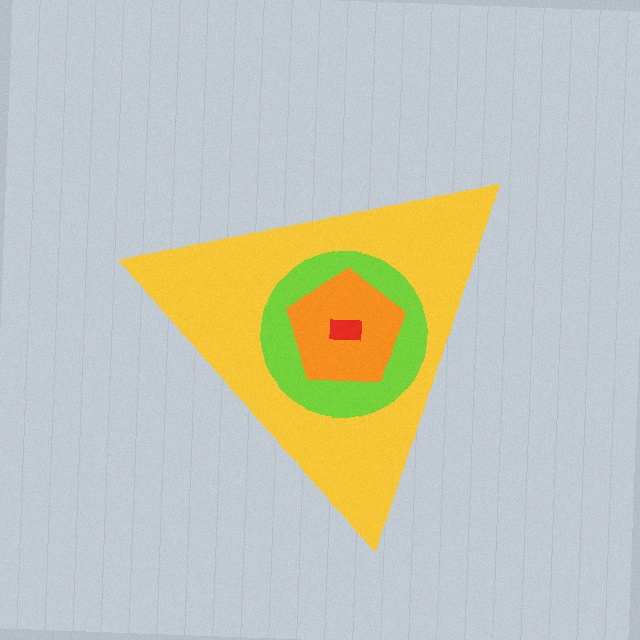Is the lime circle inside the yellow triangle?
Yes.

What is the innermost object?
The red rectangle.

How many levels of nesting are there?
4.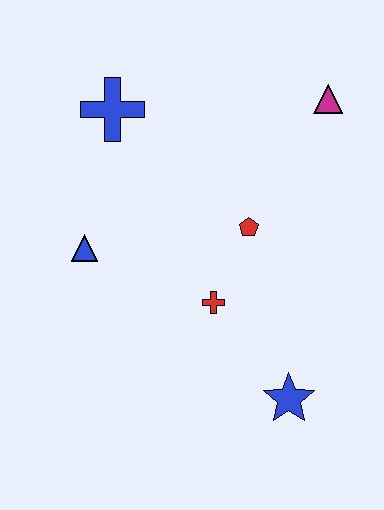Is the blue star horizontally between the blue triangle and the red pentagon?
No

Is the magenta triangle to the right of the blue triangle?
Yes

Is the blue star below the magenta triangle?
Yes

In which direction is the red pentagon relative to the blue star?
The red pentagon is above the blue star.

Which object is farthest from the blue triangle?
The magenta triangle is farthest from the blue triangle.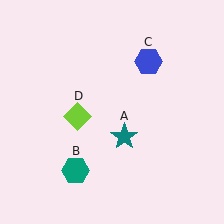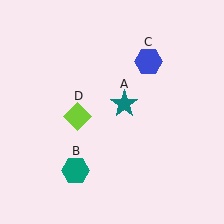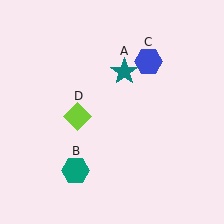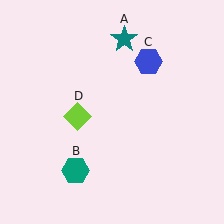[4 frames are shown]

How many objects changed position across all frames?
1 object changed position: teal star (object A).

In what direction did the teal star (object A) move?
The teal star (object A) moved up.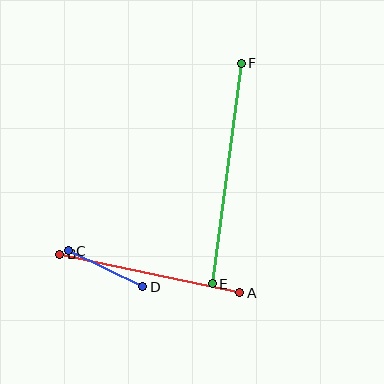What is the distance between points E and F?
The distance is approximately 223 pixels.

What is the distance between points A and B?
The distance is approximately 184 pixels.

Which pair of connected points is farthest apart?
Points E and F are farthest apart.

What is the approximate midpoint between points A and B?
The midpoint is at approximately (150, 273) pixels.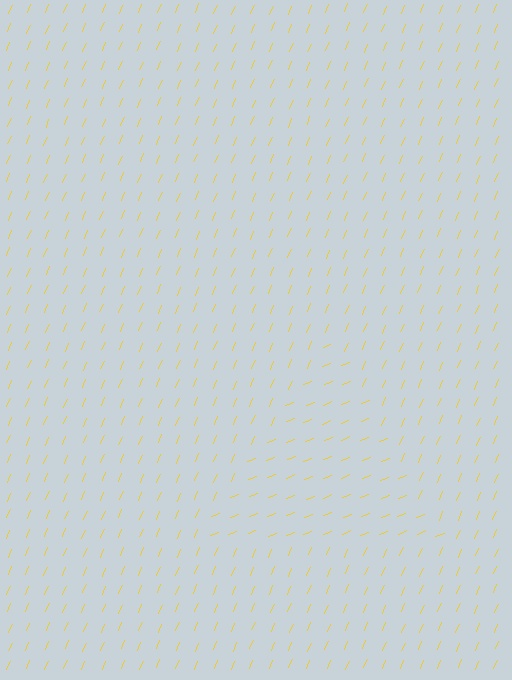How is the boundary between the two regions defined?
The boundary is defined purely by a change in line orientation (approximately 45 degrees difference). All lines are the same color and thickness.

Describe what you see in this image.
The image is filled with small yellow line segments. A triangle region in the image has lines oriented differently from the surrounding lines, creating a visible texture boundary.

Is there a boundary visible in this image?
Yes, there is a texture boundary formed by a change in line orientation.